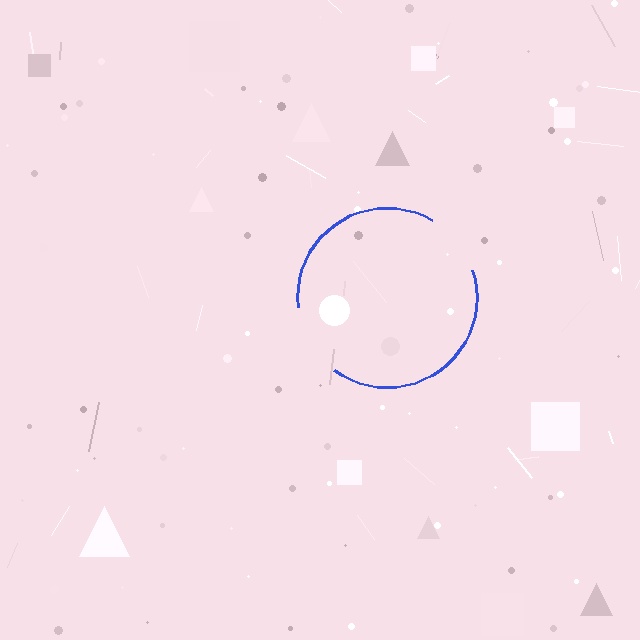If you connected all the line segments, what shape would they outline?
They would outline a circle.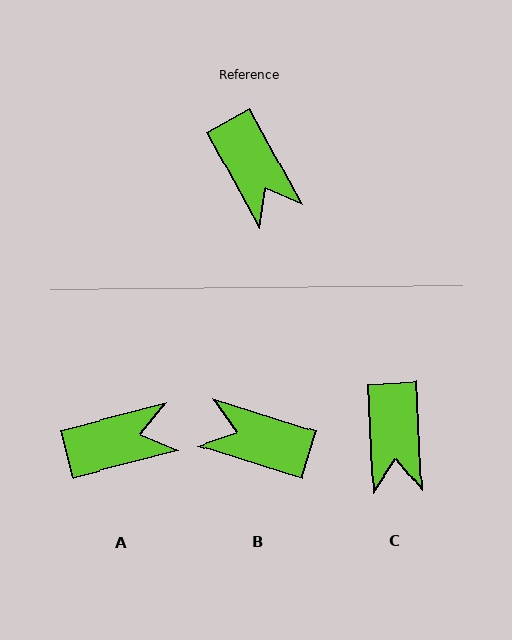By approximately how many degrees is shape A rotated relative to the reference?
Approximately 75 degrees counter-clockwise.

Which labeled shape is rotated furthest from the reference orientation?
B, about 136 degrees away.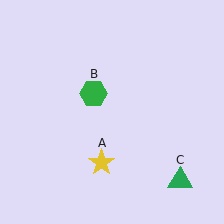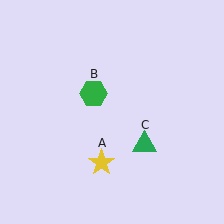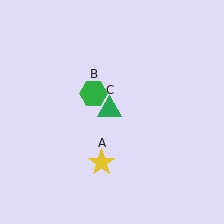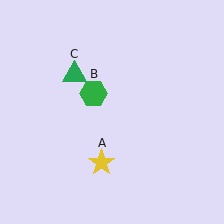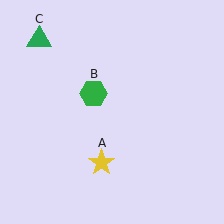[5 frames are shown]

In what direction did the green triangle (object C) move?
The green triangle (object C) moved up and to the left.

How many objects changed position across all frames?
1 object changed position: green triangle (object C).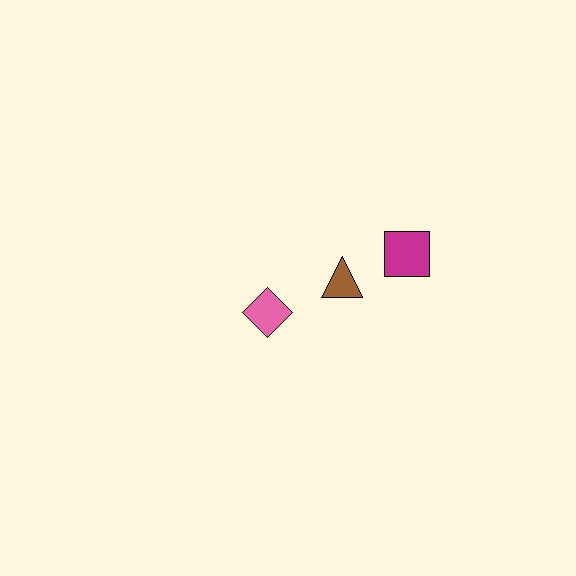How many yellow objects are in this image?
There are no yellow objects.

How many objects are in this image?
There are 3 objects.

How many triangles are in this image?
There is 1 triangle.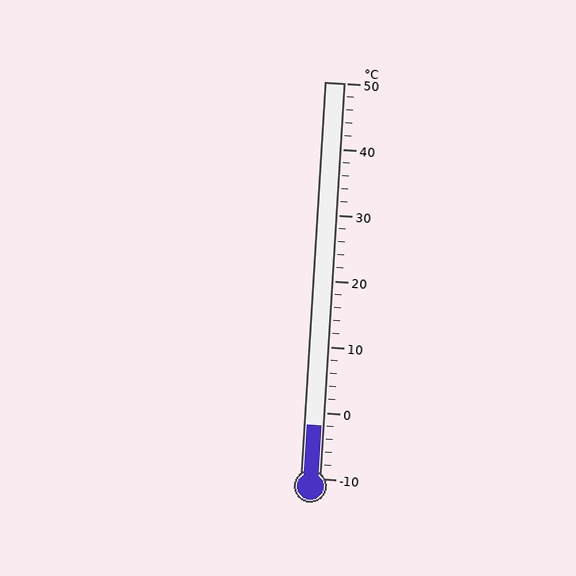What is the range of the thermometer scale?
The thermometer scale ranges from -10°C to 50°C.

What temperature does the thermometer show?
The thermometer shows approximately -2°C.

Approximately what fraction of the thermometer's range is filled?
The thermometer is filled to approximately 15% of its range.